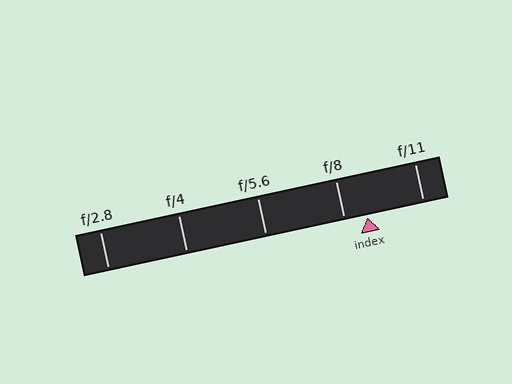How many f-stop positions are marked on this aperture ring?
There are 5 f-stop positions marked.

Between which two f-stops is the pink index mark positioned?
The index mark is between f/8 and f/11.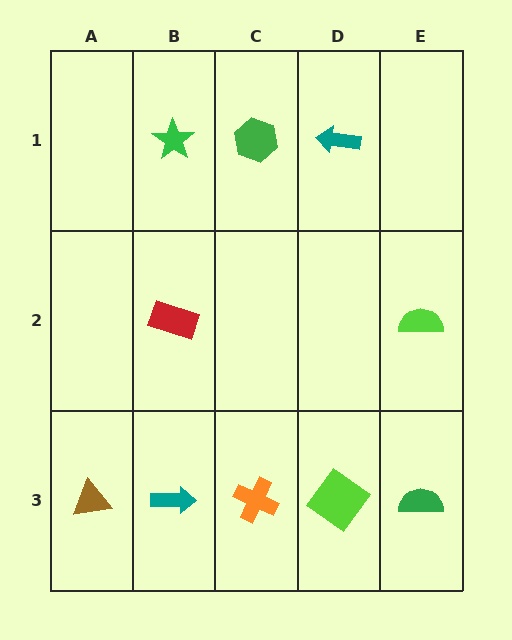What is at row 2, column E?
A lime semicircle.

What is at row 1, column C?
A green hexagon.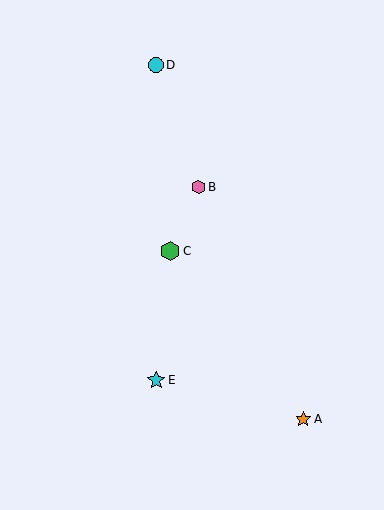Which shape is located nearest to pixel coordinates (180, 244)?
The green hexagon (labeled C) at (170, 251) is nearest to that location.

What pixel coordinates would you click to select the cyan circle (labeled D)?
Click at (156, 65) to select the cyan circle D.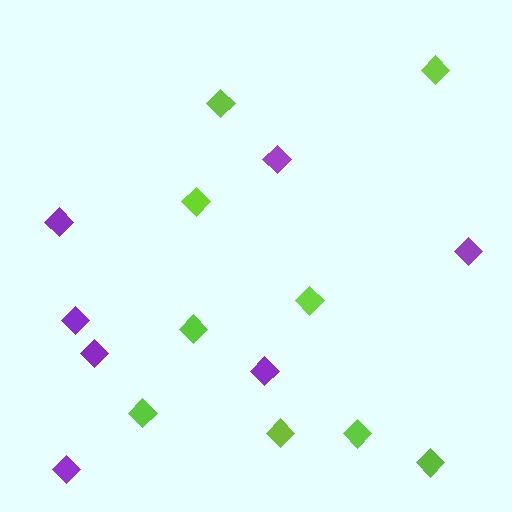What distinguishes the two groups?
There are 2 groups: one group of purple diamonds (7) and one group of lime diamonds (9).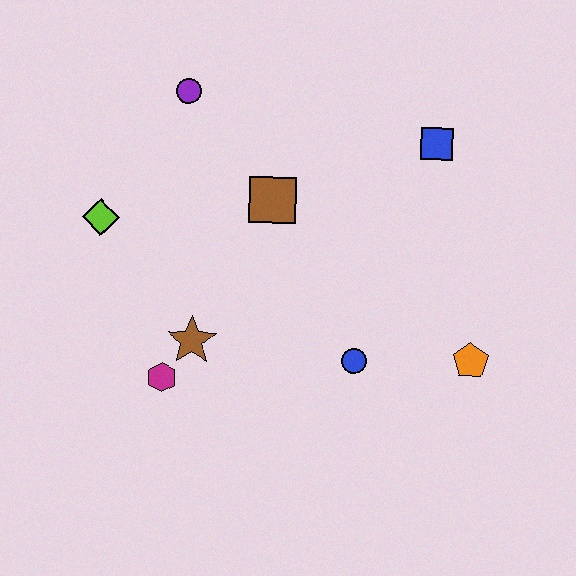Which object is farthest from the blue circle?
The purple circle is farthest from the blue circle.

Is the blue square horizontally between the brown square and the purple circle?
No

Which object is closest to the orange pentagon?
The blue circle is closest to the orange pentagon.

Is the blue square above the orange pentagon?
Yes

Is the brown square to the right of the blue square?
No